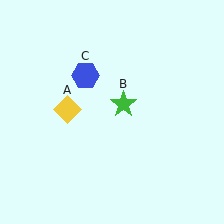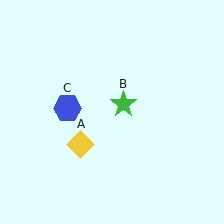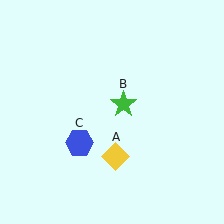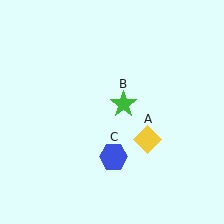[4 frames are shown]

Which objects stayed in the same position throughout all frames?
Green star (object B) remained stationary.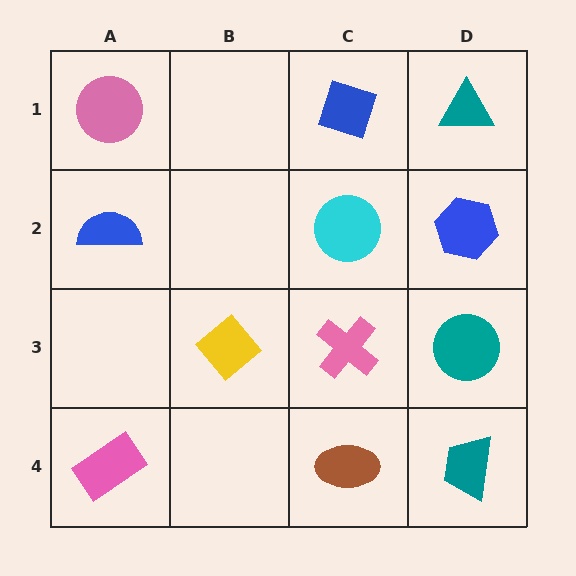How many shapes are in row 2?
3 shapes.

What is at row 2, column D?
A blue hexagon.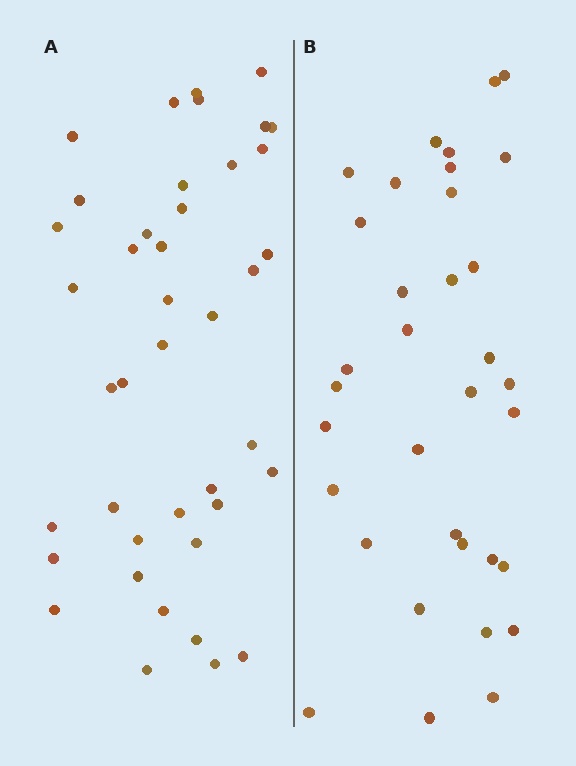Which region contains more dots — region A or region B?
Region A (the left region) has more dots.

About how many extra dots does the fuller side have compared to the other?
Region A has roughly 8 or so more dots than region B.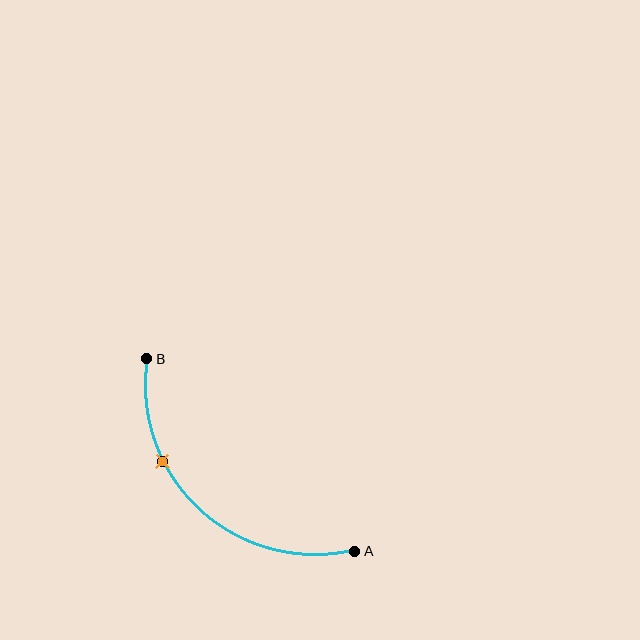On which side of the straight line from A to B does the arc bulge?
The arc bulges below and to the left of the straight line connecting A and B.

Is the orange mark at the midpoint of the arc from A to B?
No. The orange mark lies on the arc but is closer to endpoint B. The arc midpoint would be at the point on the curve equidistant along the arc from both A and B.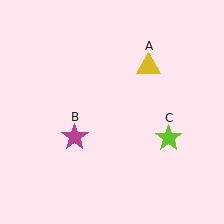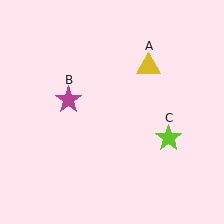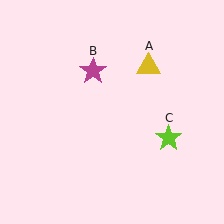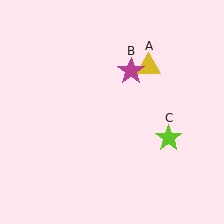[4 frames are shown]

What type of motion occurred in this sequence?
The magenta star (object B) rotated clockwise around the center of the scene.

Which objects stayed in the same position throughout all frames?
Yellow triangle (object A) and lime star (object C) remained stationary.